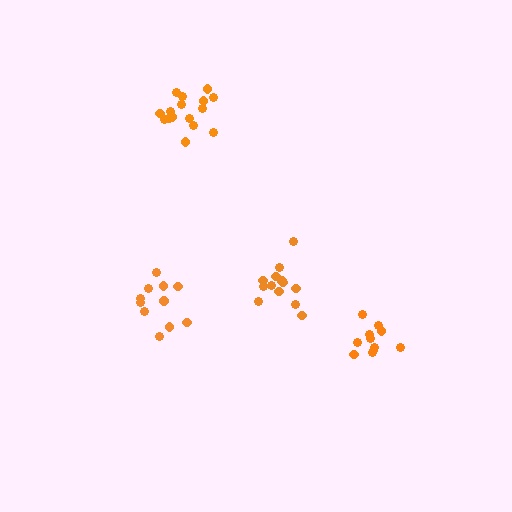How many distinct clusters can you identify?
There are 4 distinct clusters.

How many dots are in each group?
Group 1: 11 dots, Group 2: 11 dots, Group 3: 16 dots, Group 4: 13 dots (51 total).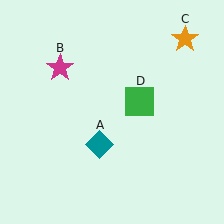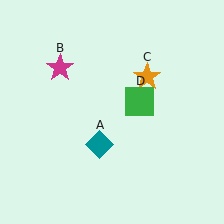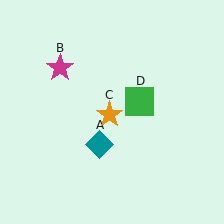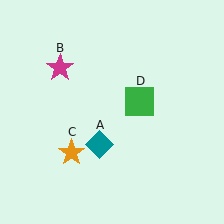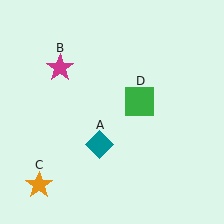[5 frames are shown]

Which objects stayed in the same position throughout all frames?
Teal diamond (object A) and magenta star (object B) and green square (object D) remained stationary.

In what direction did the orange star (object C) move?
The orange star (object C) moved down and to the left.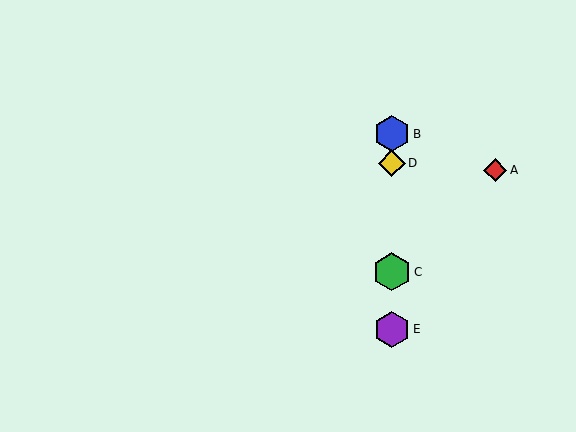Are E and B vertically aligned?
Yes, both are at x≈392.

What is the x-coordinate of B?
Object B is at x≈392.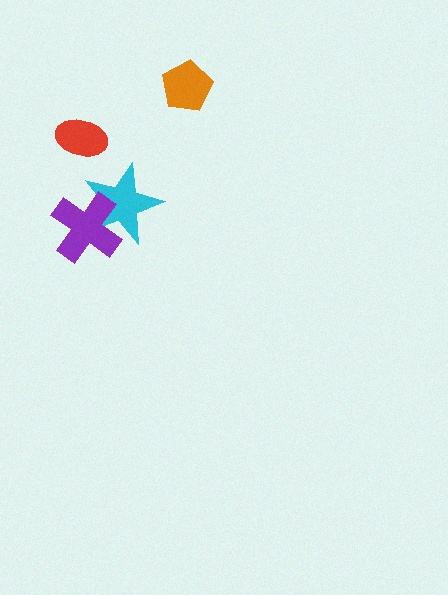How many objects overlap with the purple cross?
1 object overlaps with the purple cross.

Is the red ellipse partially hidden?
No, no other shape covers it.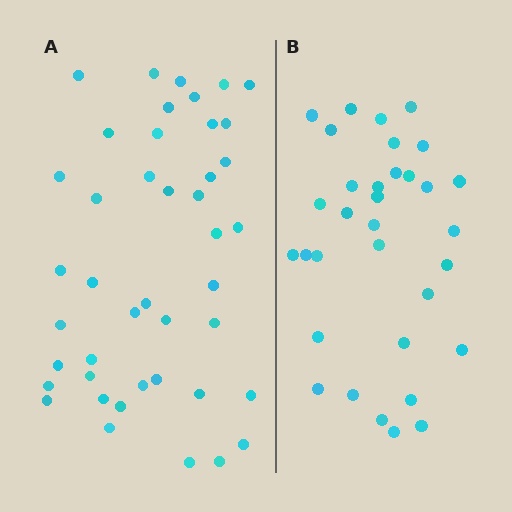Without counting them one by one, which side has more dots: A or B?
Region A (the left region) has more dots.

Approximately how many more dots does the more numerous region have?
Region A has roughly 10 or so more dots than region B.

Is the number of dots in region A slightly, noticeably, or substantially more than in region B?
Region A has noticeably more, but not dramatically so. The ratio is roughly 1.3 to 1.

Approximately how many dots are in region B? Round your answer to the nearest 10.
About 30 dots. (The exact count is 33, which rounds to 30.)